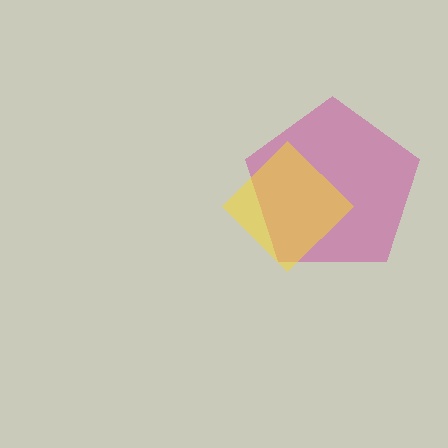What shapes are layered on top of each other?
The layered shapes are: a magenta pentagon, a yellow diamond.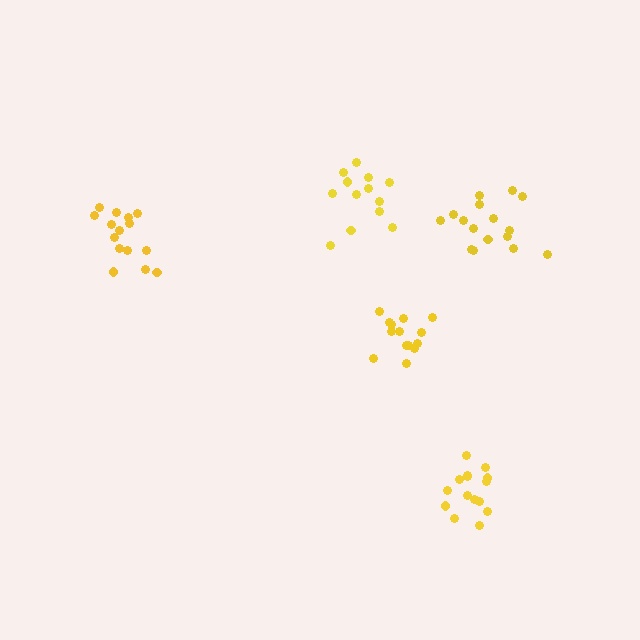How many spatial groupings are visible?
There are 5 spatial groupings.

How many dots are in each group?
Group 1: 16 dots, Group 2: 14 dots, Group 3: 15 dots, Group 4: 15 dots, Group 5: 13 dots (73 total).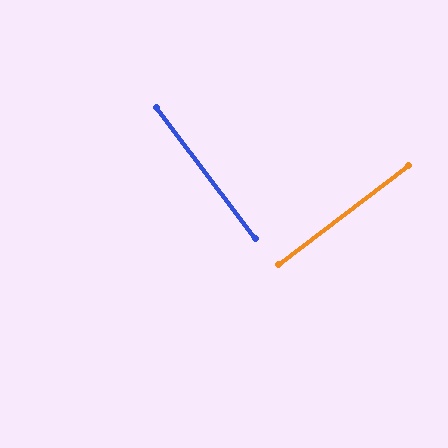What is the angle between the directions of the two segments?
Approximately 90 degrees.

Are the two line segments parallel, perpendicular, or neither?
Perpendicular — they meet at approximately 90°.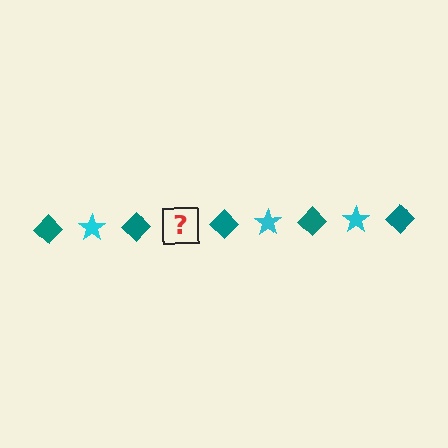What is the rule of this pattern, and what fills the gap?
The rule is that the pattern alternates between teal diamond and cyan star. The gap should be filled with a cyan star.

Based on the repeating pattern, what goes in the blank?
The blank should be a cyan star.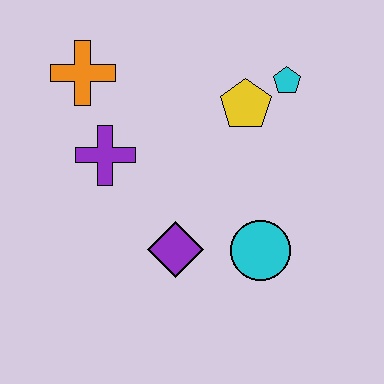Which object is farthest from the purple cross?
The cyan pentagon is farthest from the purple cross.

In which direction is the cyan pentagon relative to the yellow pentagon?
The cyan pentagon is to the right of the yellow pentagon.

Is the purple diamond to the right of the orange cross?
Yes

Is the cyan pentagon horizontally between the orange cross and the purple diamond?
No